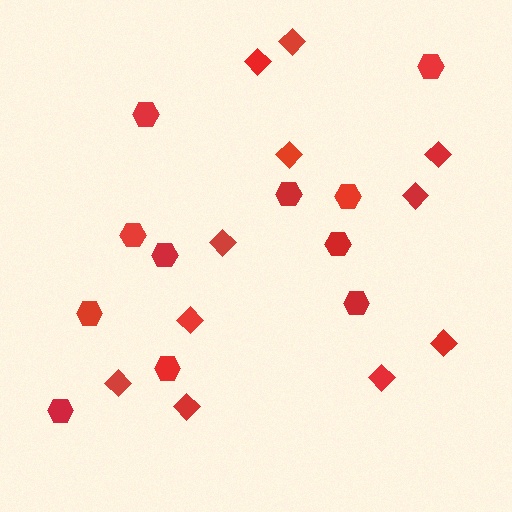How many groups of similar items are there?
There are 2 groups: one group of hexagons (11) and one group of diamonds (11).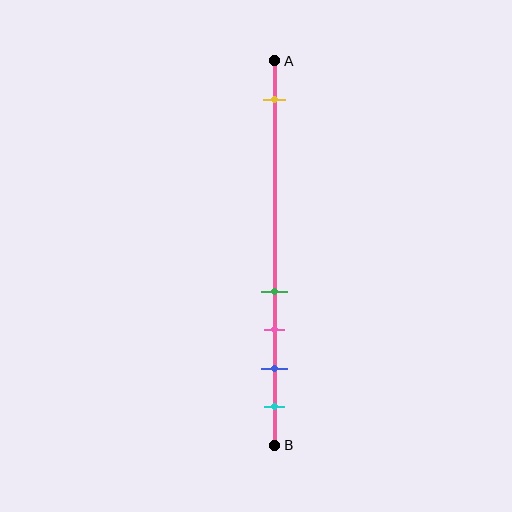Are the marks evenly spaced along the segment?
No, the marks are not evenly spaced.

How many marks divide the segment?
There are 5 marks dividing the segment.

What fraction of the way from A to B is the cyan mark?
The cyan mark is approximately 90% (0.9) of the way from A to B.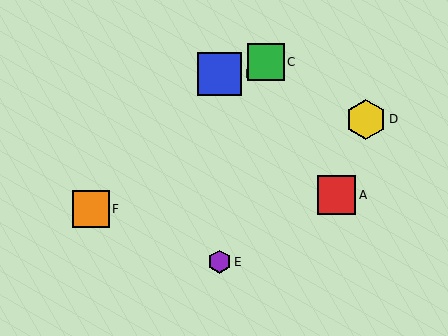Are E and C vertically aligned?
No, E is at x≈220 and C is at x≈266.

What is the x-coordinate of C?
Object C is at x≈266.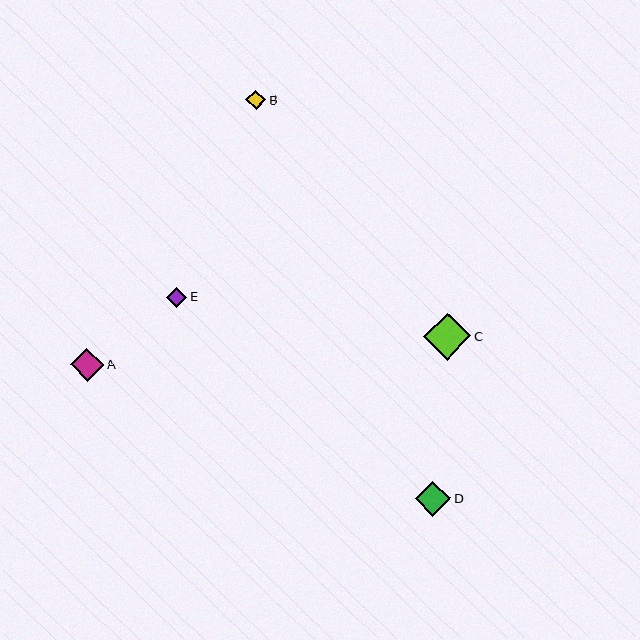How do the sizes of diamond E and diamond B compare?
Diamond E and diamond B are approximately the same size.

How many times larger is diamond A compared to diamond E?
Diamond A is approximately 1.6 times the size of diamond E.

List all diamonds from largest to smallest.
From largest to smallest: C, D, A, E, B.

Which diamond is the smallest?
Diamond B is the smallest with a size of approximately 20 pixels.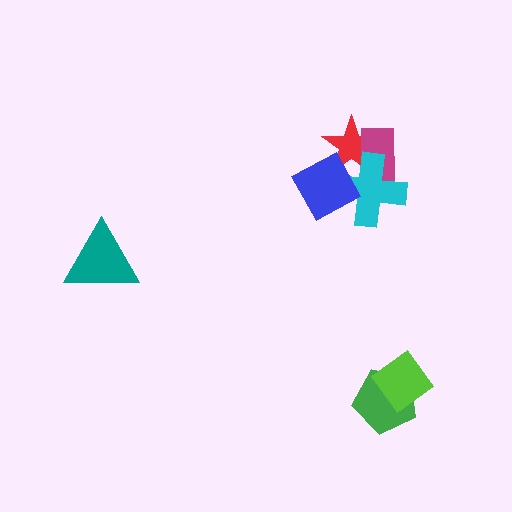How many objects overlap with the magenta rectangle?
2 objects overlap with the magenta rectangle.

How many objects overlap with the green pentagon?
1 object overlaps with the green pentagon.